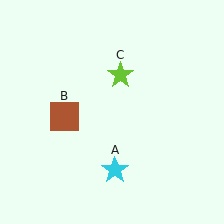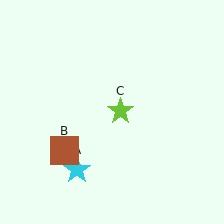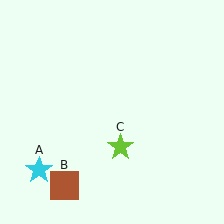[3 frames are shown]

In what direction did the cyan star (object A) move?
The cyan star (object A) moved left.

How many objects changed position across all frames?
3 objects changed position: cyan star (object A), brown square (object B), lime star (object C).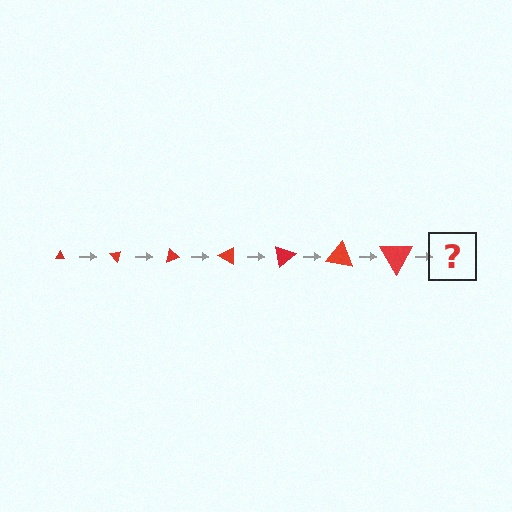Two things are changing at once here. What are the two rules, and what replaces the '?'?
The two rules are that the triangle grows larger each step and it rotates 50 degrees each step. The '?' should be a triangle, larger than the previous one and rotated 350 degrees from the start.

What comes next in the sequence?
The next element should be a triangle, larger than the previous one and rotated 350 degrees from the start.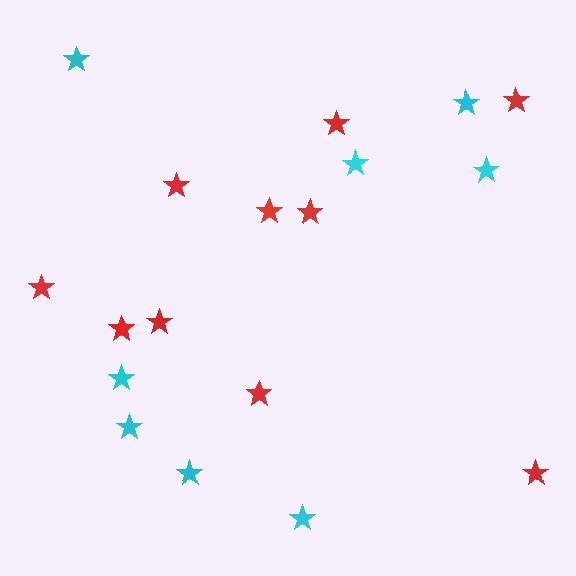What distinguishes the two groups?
There are 2 groups: one group of cyan stars (8) and one group of red stars (10).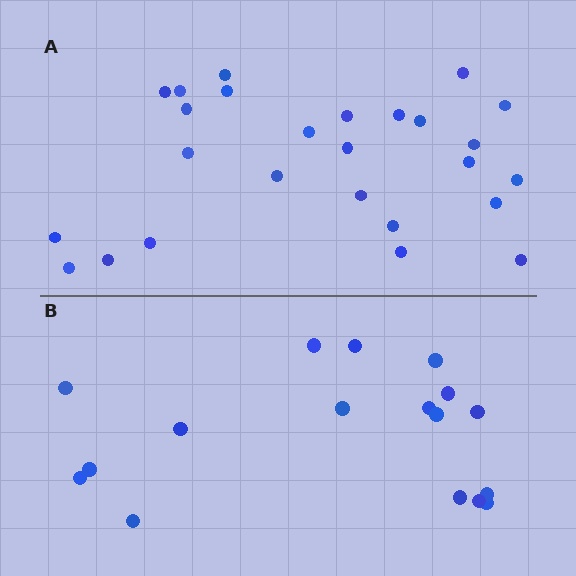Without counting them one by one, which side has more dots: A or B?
Region A (the top region) has more dots.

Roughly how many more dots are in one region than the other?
Region A has roughly 8 or so more dots than region B.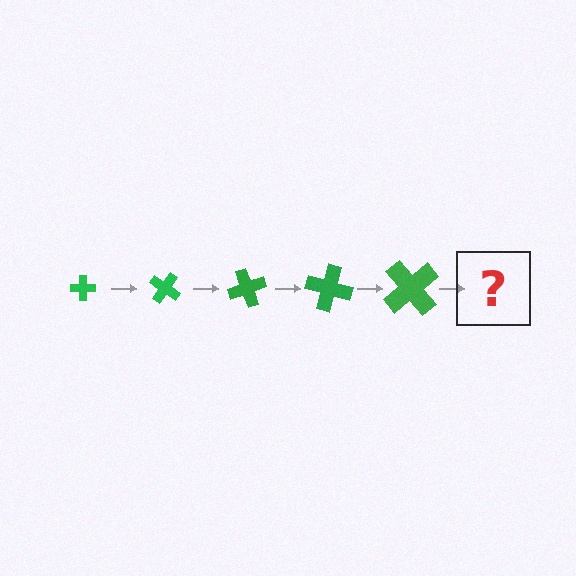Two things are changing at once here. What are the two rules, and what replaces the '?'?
The two rules are that the cross grows larger each step and it rotates 35 degrees each step. The '?' should be a cross, larger than the previous one and rotated 175 degrees from the start.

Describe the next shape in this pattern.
It should be a cross, larger than the previous one and rotated 175 degrees from the start.